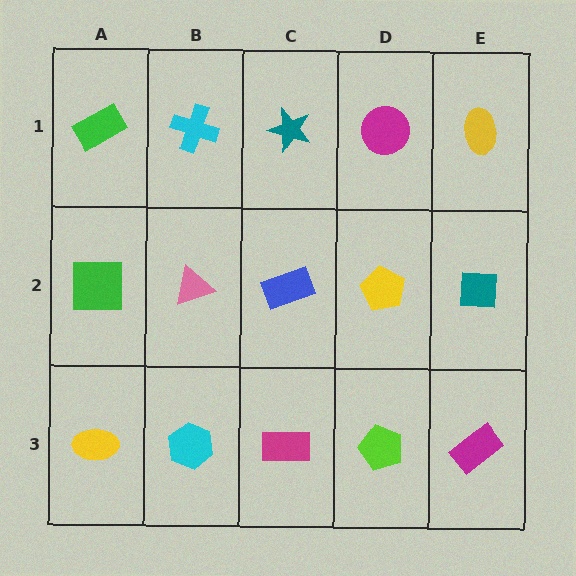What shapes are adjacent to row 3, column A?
A green square (row 2, column A), a cyan hexagon (row 3, column B).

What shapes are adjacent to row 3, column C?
A blue rectangle (row 2, column C), a cyan hexagon (row 3, column B), a lime pentagon (row 3, column D).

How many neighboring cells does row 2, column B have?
4.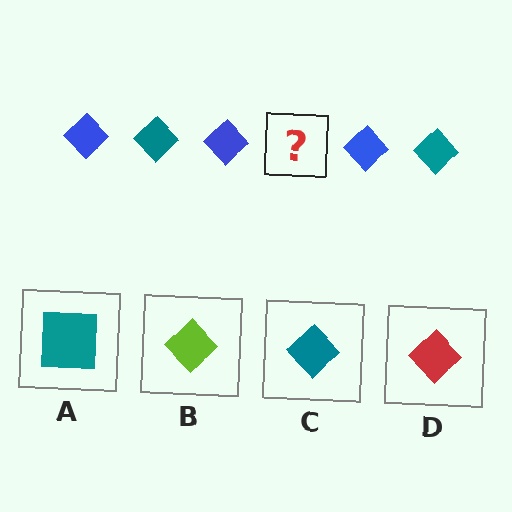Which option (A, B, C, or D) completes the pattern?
C.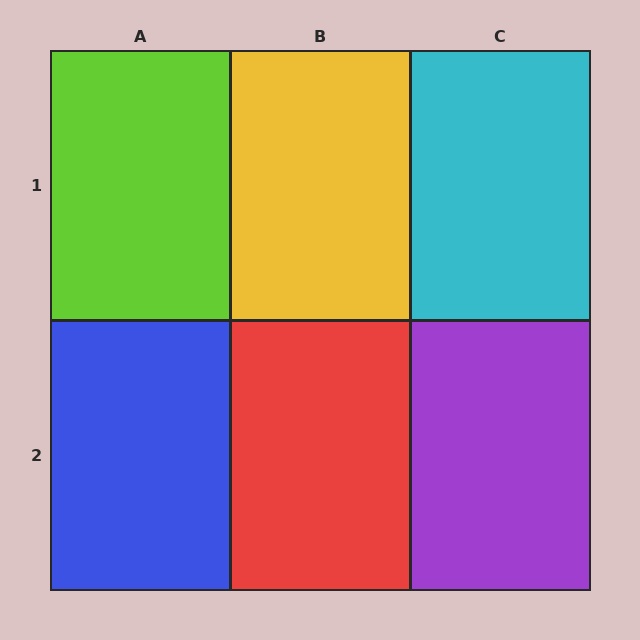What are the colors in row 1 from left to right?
Lime, yellow, cyan.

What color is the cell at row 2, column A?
Blue.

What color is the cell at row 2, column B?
Red.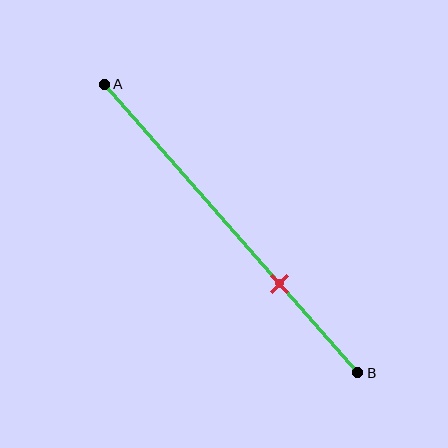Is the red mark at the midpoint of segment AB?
No, the mark is at about 70% from A, not at the 50% midpoint.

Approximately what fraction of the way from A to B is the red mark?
The red mark is approximately 70% of the way from A to B.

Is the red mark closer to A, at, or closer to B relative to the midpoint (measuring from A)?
The red mark is closer to point B than the midpoint of segment AB.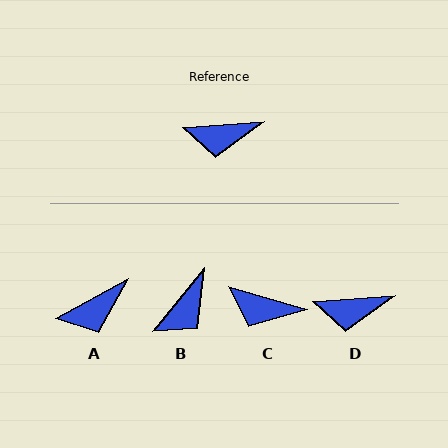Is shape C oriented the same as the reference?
No, it is off by about 21 degrees.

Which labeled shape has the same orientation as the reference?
D.